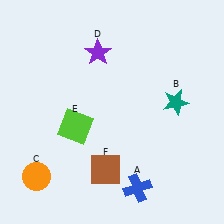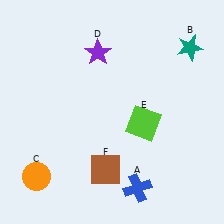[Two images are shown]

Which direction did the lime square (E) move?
The lime square (E) moved right.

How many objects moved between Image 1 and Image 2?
2 objects moved between the two images.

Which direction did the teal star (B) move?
The teal star (B) moved up.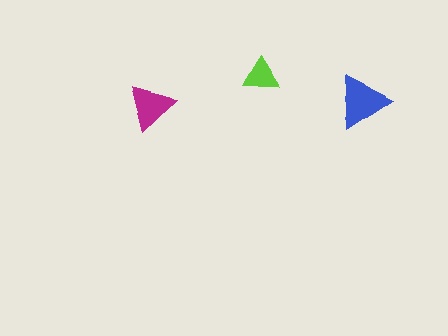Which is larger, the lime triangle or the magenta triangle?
The magenta one.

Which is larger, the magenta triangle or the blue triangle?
The blue one.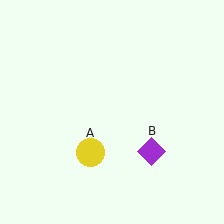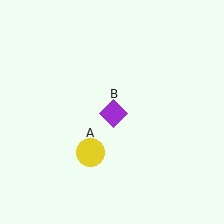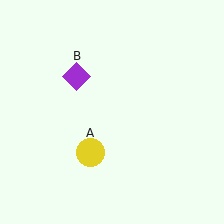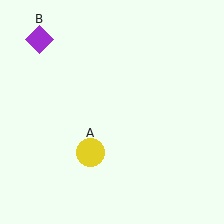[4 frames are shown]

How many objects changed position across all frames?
1 object changed position: purple diamond (object B).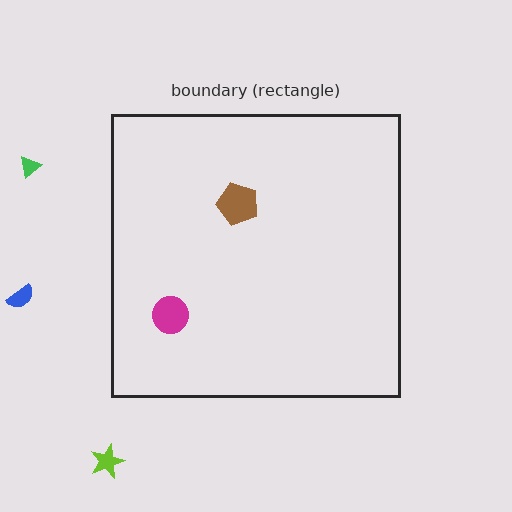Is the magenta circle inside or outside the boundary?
Inside.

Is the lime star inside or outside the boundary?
Outside.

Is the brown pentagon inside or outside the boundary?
Inside.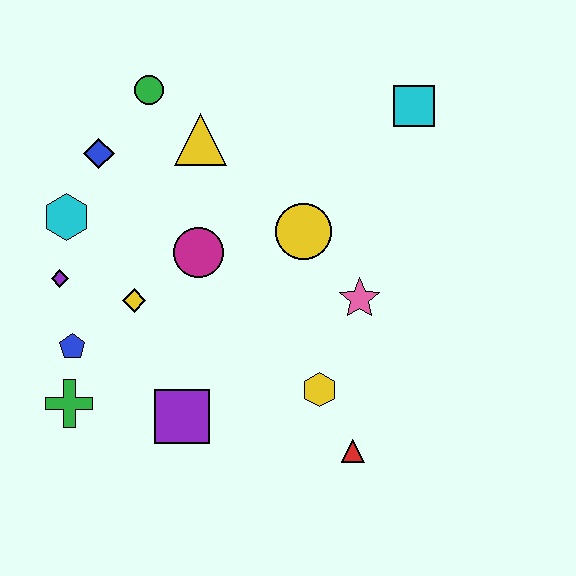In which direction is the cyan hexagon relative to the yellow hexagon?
The cyan hexagon is to the left of the yellow hexagon.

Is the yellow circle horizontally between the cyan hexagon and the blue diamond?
No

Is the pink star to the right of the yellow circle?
Yes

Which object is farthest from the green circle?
The red triangle is farthest from the green circle.